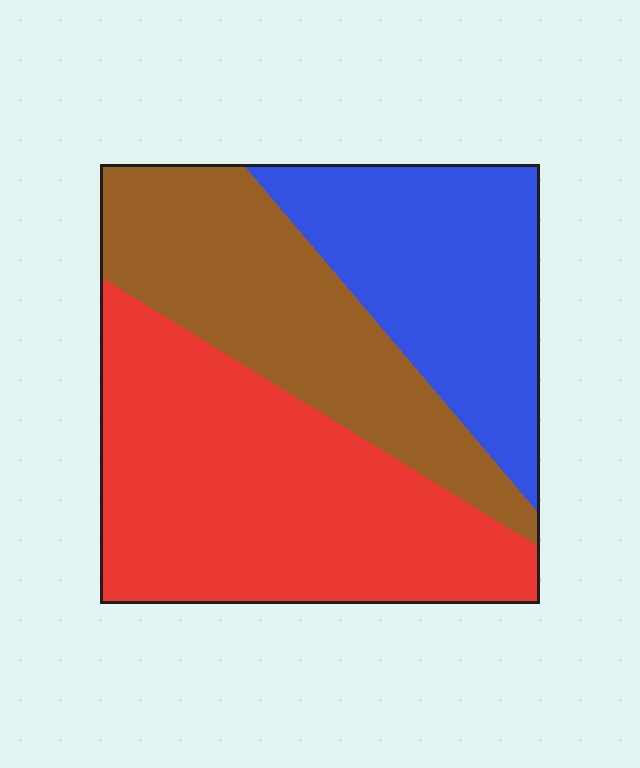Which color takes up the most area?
Red, at roughly 45%.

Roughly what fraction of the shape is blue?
Blue takes up about one quarter (1/4) of the shape.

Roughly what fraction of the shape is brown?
Brown covers 29% of the shape.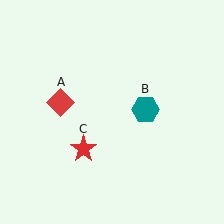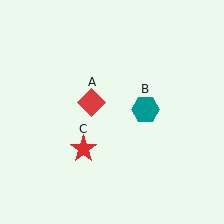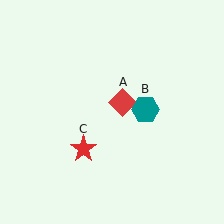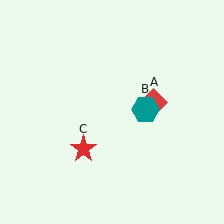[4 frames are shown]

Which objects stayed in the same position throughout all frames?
Teal hexagon (object B) and red star (object C) remained stationary.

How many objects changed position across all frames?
1 object changed position: red diamond (object A).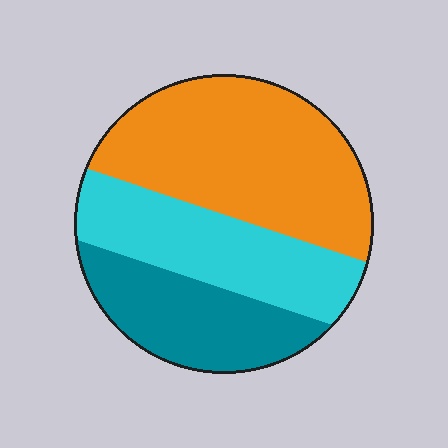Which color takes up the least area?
Teal, at roughly 25%.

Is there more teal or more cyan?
Cyan.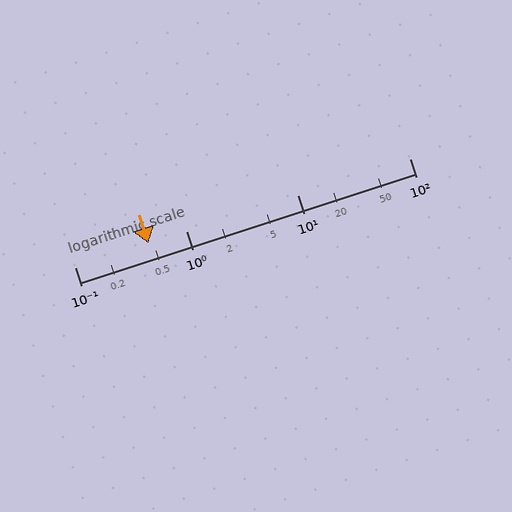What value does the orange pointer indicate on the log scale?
The pointer indicates approximately 0.46.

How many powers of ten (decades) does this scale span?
The scale spans 3 decades, from 0.1 to 100.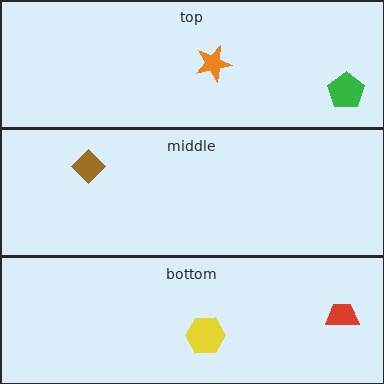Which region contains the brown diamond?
The middle region.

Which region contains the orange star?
The top region.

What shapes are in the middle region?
The brown diamond.